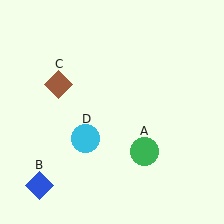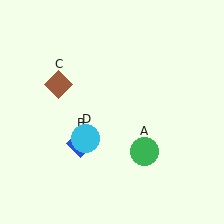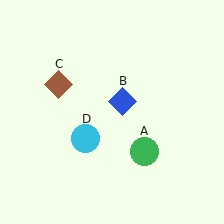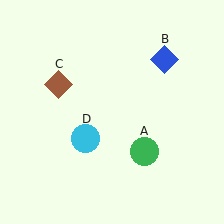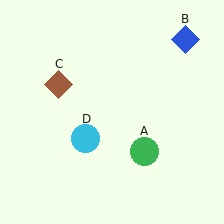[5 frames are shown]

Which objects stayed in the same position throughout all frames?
Green circle (object A) and brown diamond (object C) and cyan circle (object D) remained stationary.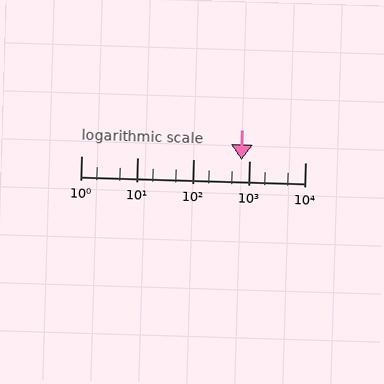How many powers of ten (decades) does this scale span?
The scale spans 4 decades, from 1 to 10000.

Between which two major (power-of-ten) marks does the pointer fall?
The pointer is between 100 and 1000.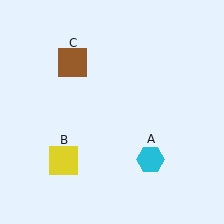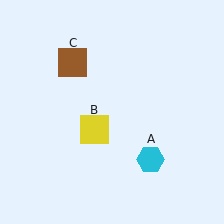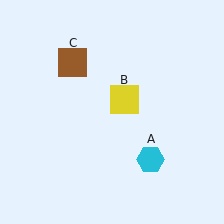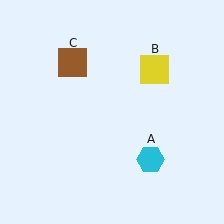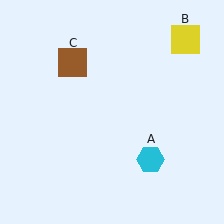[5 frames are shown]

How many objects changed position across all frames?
1 object changed position: yellow square (object B).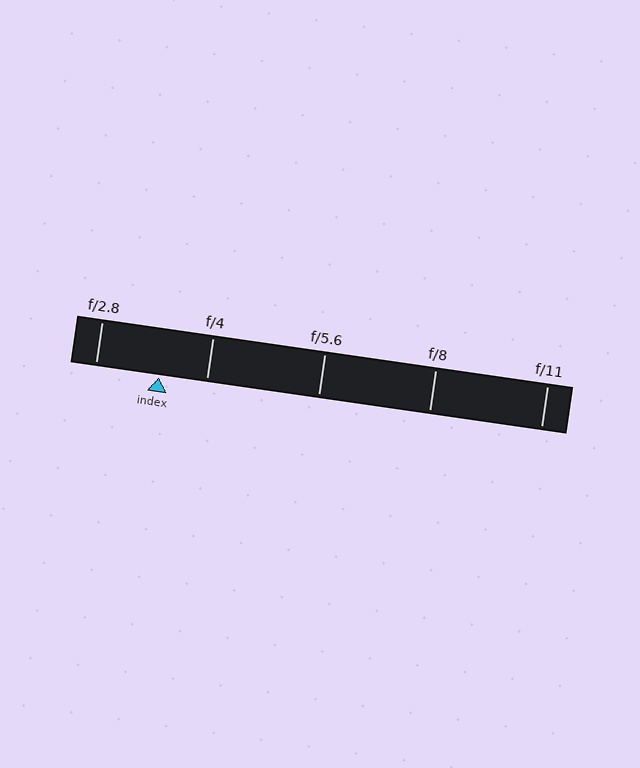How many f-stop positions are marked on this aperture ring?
There are 5 f-stop positions marked.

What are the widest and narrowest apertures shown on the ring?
The widest aperture shown is f/2.8 and the narrowest is f/11.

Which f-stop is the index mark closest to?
The index mark is closest to f/4.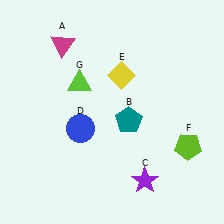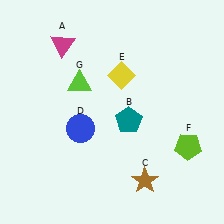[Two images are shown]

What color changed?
The star (C) changed from purple in Image 1 to brown in Image 2.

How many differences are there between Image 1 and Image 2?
There is 1 difference between the two images.